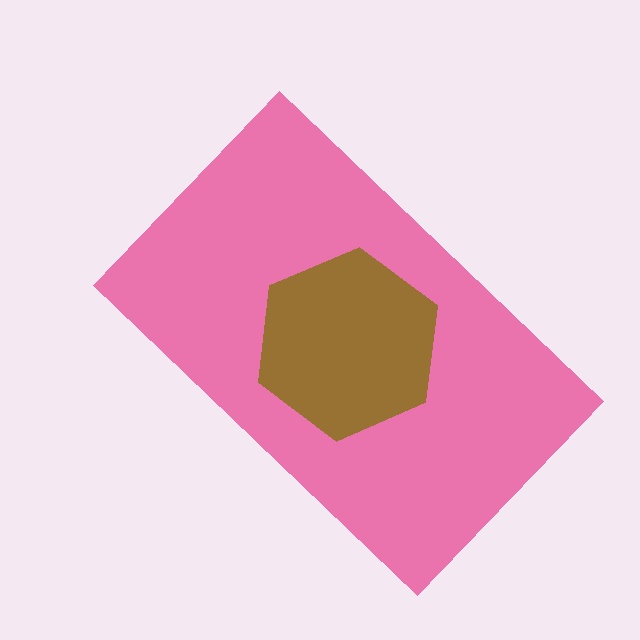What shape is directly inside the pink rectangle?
The brown hexagon.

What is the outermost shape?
The pink rectangle.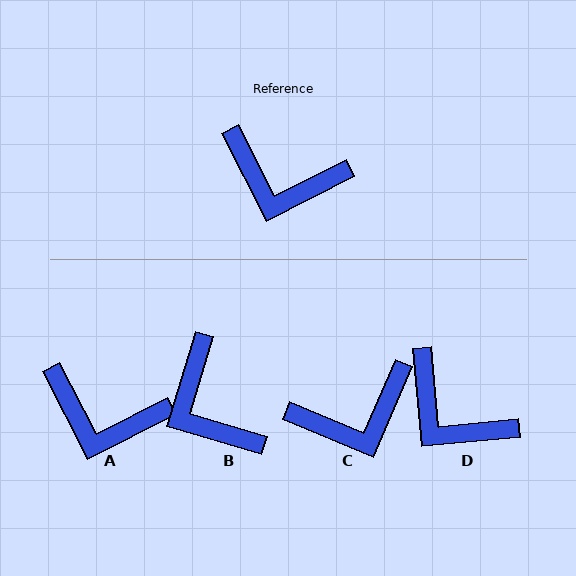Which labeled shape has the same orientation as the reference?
A.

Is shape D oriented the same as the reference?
No, it is off by about 22 degrees.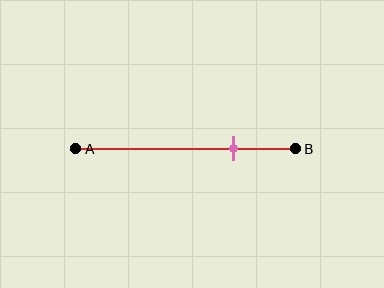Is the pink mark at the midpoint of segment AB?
No, the mark is at about 70% from A, not at the 50% midpoint.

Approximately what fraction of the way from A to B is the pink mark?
The pink mark is approximately 70% of the way from A to B.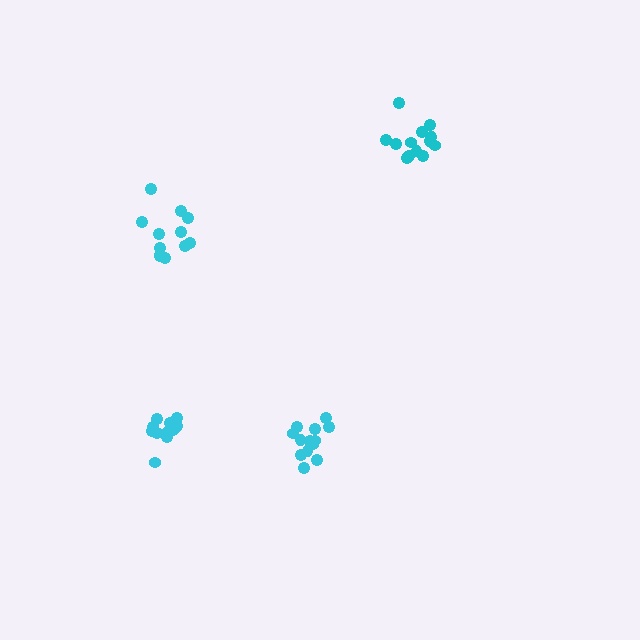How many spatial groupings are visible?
There are 4 spatial groupings.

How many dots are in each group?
Group 1: 12 dots, Group 2: 13 dots, Group 3: 12 dots, Group 4: 15 dots (52 total).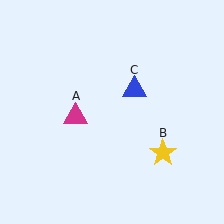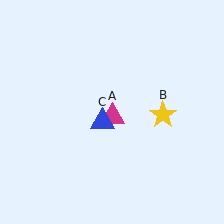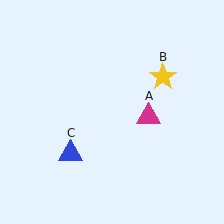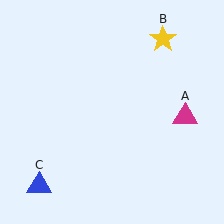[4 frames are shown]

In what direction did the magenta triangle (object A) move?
The magenta triangle (object A) moved right.